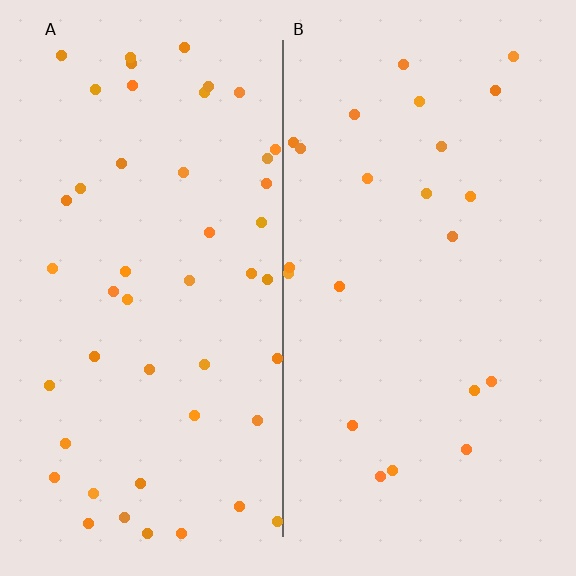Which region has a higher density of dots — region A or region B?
A (the left).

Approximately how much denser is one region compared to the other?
Approximately 2.1× — region A over region B.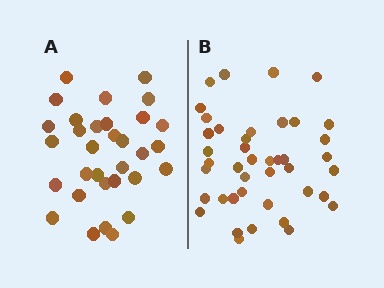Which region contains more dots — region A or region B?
Region B (the right region) has more dots.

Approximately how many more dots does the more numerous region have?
Region B has roughly 10 or so more dots than region A.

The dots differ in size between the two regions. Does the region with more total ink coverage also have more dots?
No. Region A has more total ink coverage because its dots are larger, but region B actually contains more individual dots. Total area can be misleading — the number of items is what matters here.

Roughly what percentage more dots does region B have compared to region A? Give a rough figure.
About 30% more.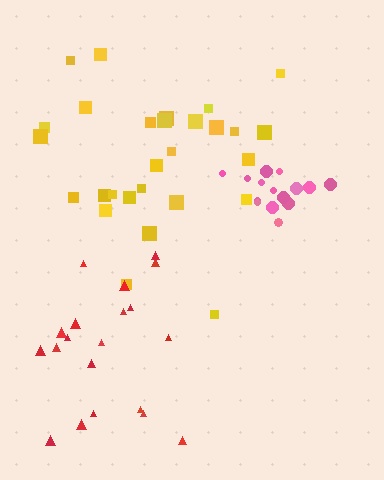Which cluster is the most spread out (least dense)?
Red.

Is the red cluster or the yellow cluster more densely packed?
Yellow.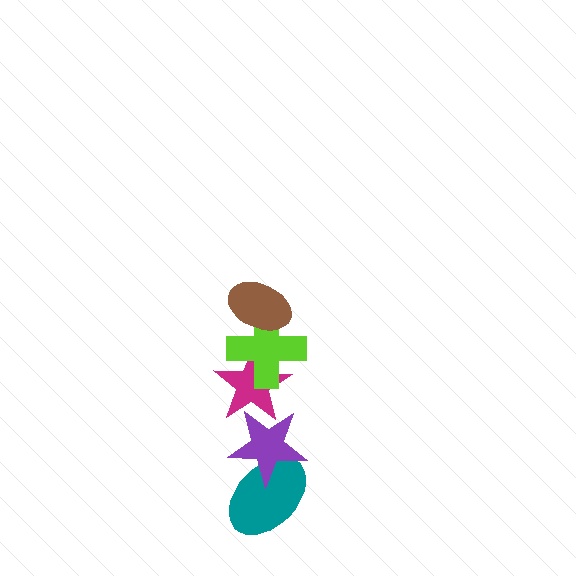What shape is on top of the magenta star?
The lime cross is on top of the magenta star.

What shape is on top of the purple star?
The magenta star is on top of the purple star.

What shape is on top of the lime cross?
The brown ellipse is on top of the lime cross.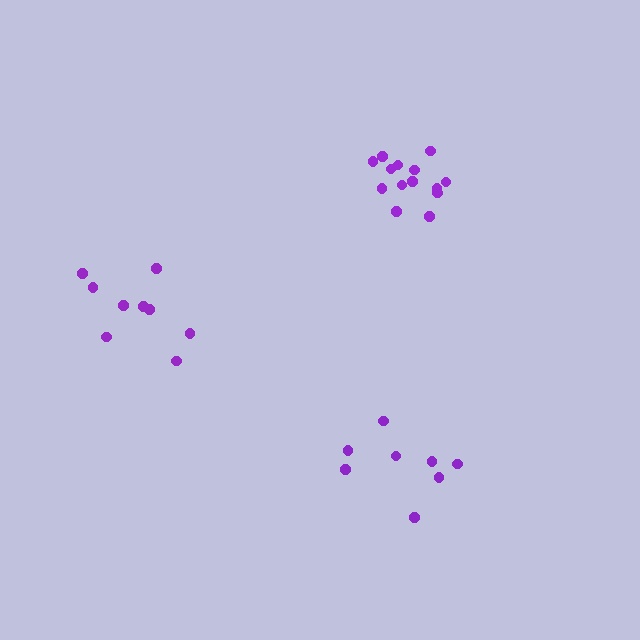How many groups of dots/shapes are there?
There are 3 groups.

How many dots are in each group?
Group 1: 9 dots, Group 2: 8 dots, Group 3: 14 dots (31 total).